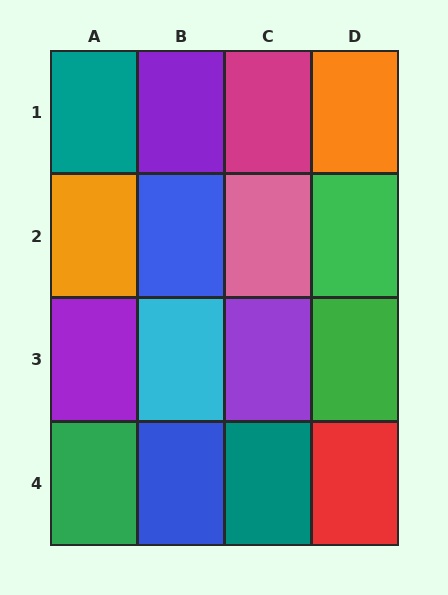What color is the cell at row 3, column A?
Purple.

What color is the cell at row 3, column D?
Green.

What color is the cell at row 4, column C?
Teal.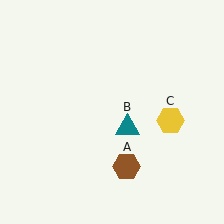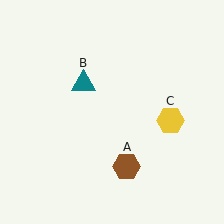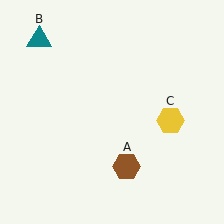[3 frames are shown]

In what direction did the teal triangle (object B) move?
The teal triangle (object B) moved up and to the left.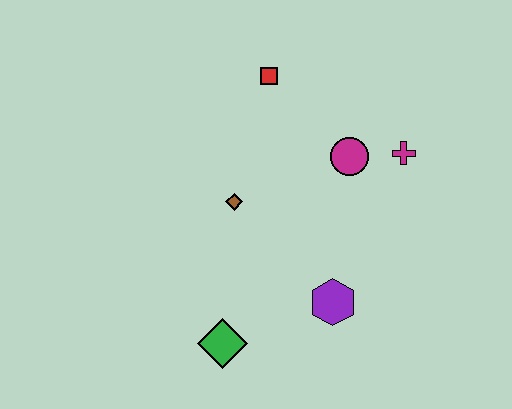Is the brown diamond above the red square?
No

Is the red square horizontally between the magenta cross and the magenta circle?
No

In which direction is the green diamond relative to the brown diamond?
The green diamond is below the brown diamond.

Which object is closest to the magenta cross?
The magenta circle is closest to the magenta cross.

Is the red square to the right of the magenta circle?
No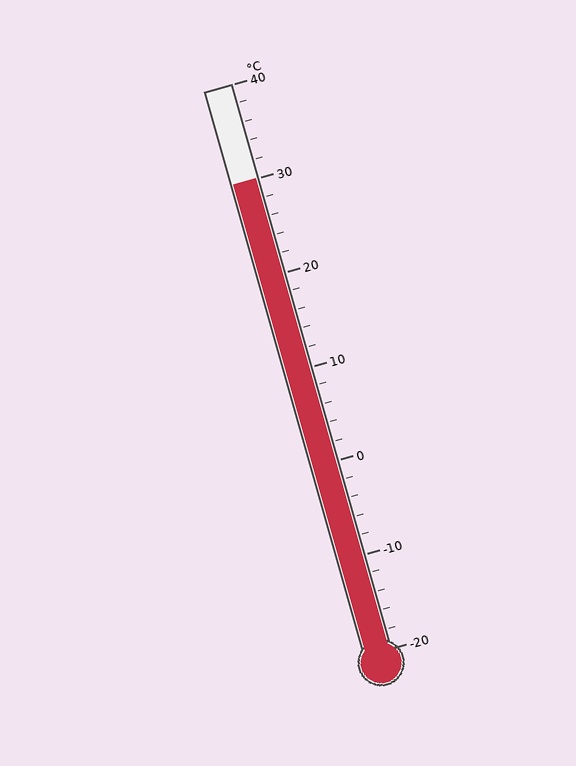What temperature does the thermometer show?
The thermometer shows approximately 30°C.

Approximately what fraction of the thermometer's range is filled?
The thermometer is filled to approximately 85% of its range.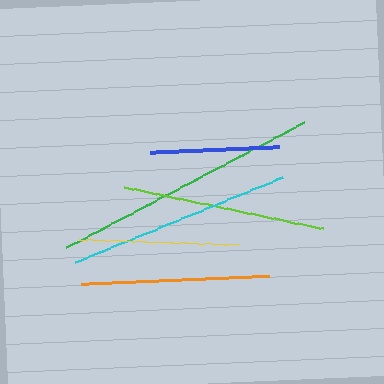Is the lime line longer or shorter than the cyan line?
The cyan line is longer than the lime line.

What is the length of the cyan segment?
The cyan segment is approximately 224 pixels long.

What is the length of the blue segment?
The blue segment is approximately 129 pixels long.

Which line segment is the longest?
The green line is the longest at approximately 269 pixels.